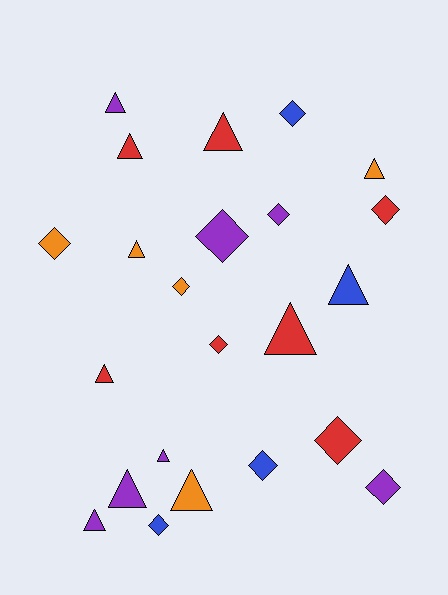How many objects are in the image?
There are 23 objects.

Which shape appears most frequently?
Triangle, with 12 objects.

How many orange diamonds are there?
There are 2 orange diamonds.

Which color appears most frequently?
Purple, with 7 objects.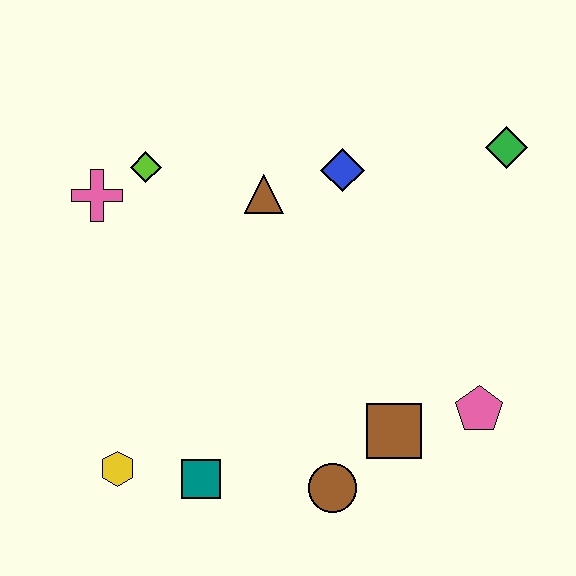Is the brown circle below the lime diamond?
Yes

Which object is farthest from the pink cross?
The pink pentagon is farthest from the pink cross.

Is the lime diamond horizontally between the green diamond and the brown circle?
No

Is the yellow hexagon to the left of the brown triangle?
Yes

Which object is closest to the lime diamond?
The pink cross is closest to the lime diamond.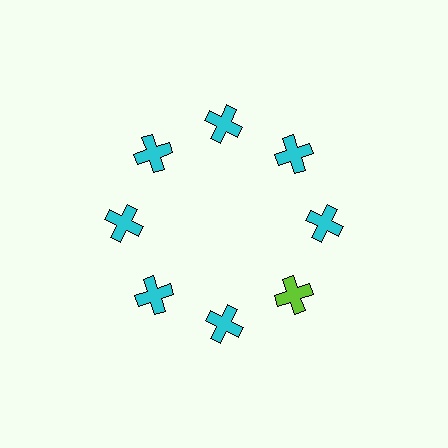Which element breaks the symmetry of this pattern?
The lime cross at roughly the 4 o'clock position breaks the symmetry. All other shapes are cyan crosses.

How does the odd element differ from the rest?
It has a different color: lime instead of cyan.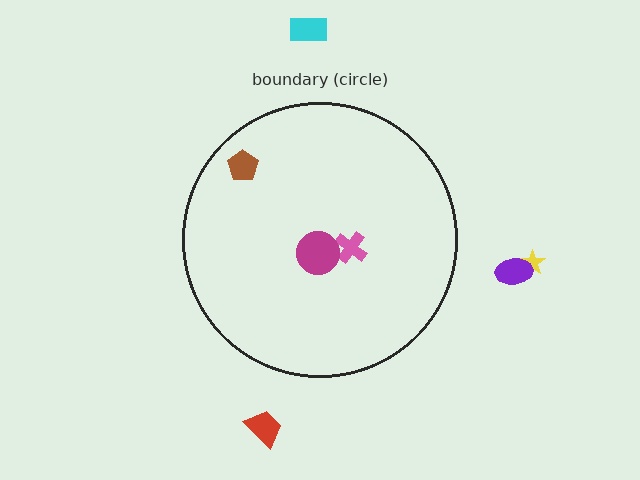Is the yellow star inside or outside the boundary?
Outside.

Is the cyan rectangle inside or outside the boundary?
Outside.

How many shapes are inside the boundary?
3 inside, 4 outside.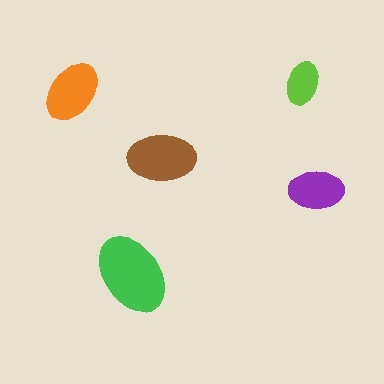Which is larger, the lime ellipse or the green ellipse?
The green one.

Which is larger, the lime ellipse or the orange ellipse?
The orange one.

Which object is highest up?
The lime ellipse is topmost.